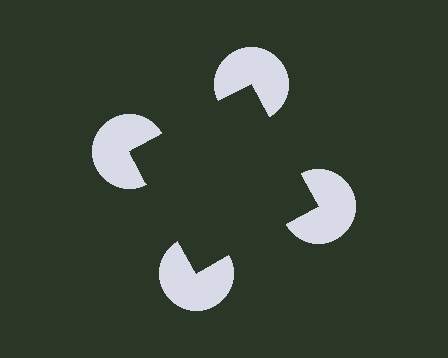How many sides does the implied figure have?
4 sides.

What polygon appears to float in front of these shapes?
An illusory square — its edges are inferred from the aligned wedge cuts in the pac-man discs, not physically drawn.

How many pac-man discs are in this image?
There are 4 — one at each vertex of the illusory square.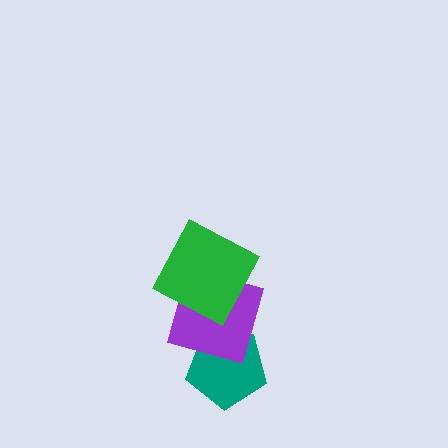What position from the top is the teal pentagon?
The teal pentagon is 3rd from the top.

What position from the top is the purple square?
The purple square is 2nd from the top.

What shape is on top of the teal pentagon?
The purple square is on top of the teal pentagon.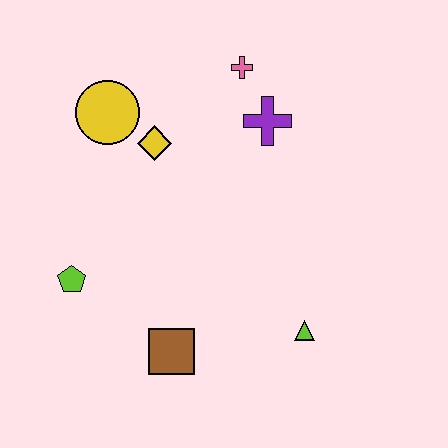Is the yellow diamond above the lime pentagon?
Yes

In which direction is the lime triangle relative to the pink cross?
The lime triangle is below the pink cross.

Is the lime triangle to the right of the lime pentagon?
Yes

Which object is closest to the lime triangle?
The brown square is closest to the lime triangle.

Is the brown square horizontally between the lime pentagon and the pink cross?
Yes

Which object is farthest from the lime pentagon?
The pink cross is farthest from the lime pentagon.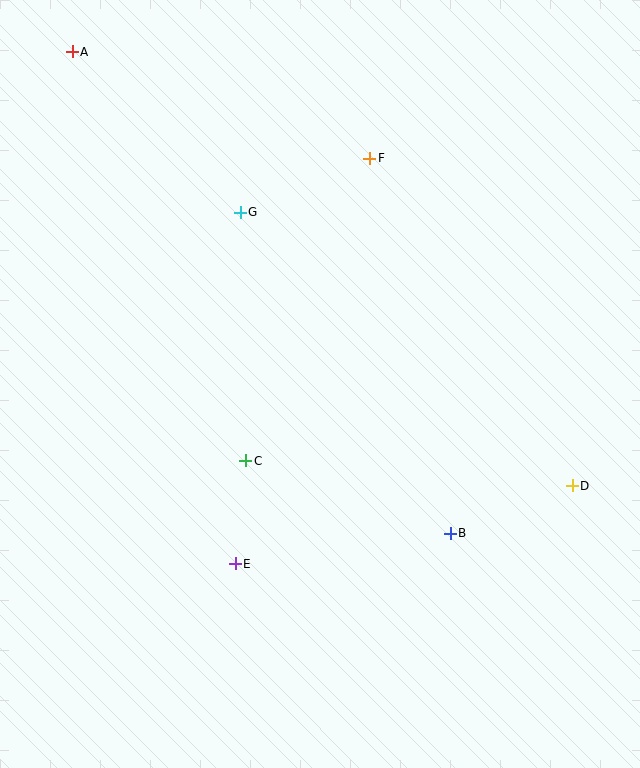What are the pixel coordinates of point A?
Point A is at (72, 52).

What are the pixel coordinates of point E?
Point E is at (235, 564).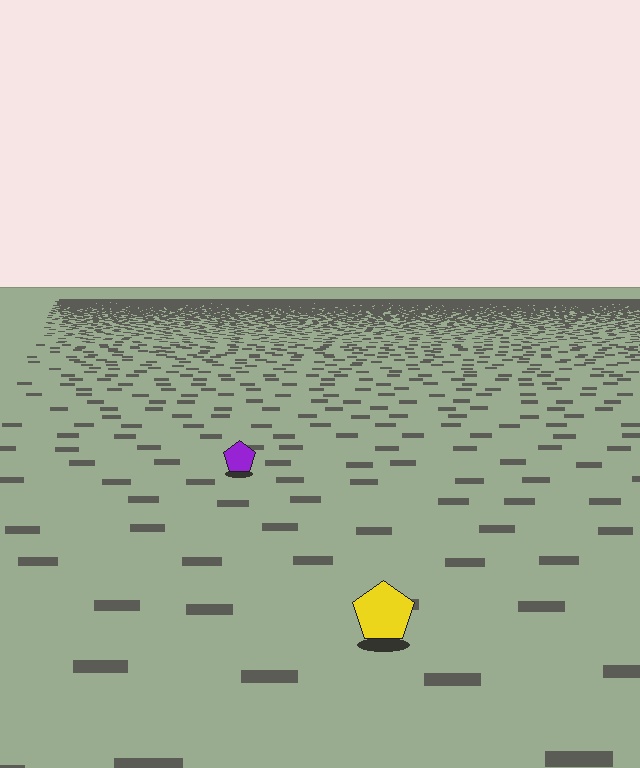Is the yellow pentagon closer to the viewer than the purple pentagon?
Yes. The yellow pentagon is closer — you can tell from the texture gradient: the ground texture is coarser near it.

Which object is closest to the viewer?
The yellow pentagon is closest. The texture marks near it are larger and more spread out.